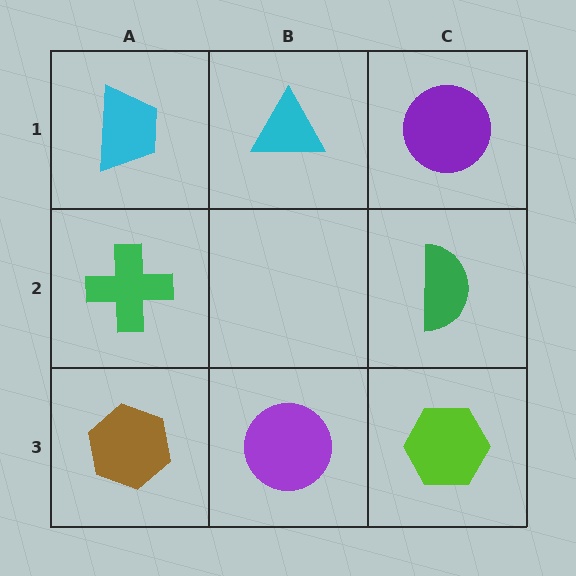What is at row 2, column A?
A green cross.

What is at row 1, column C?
A purple circle.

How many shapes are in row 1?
3 shapes.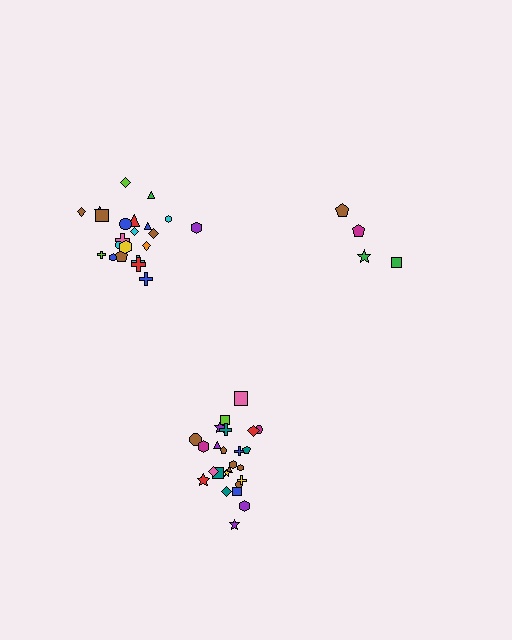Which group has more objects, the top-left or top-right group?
The top-left group.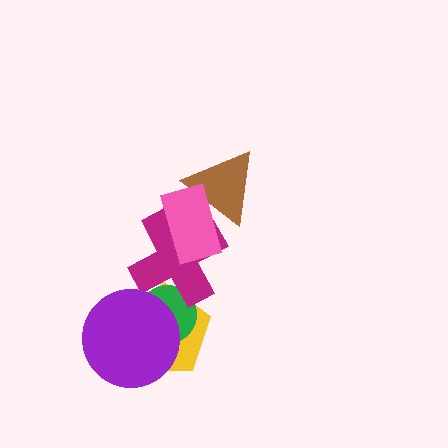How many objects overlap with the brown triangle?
1 object overlaps with the brown triangle.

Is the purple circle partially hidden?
No, no other shape covers it.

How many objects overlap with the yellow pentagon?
3 objects overlap with the yellow pentagon.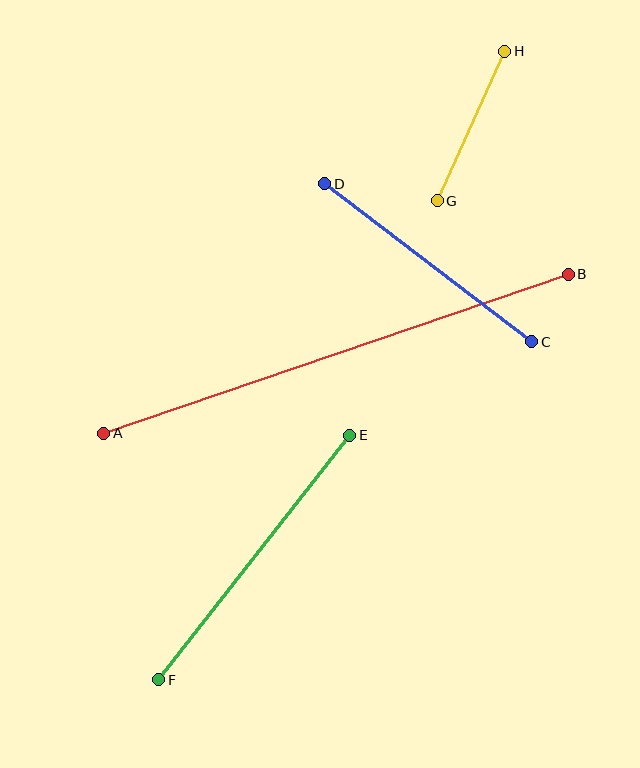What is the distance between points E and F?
The distance is approximately 310 pixels.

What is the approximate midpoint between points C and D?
The midpoint is at approximately (428, 263) pixels.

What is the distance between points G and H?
The distance is approximately 164 pixels.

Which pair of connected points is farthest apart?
Points A and B are farthest apart.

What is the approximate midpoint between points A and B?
The midpoint is at approximately (336, 354) pixels.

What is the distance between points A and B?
The distance is approximately 491 pixels.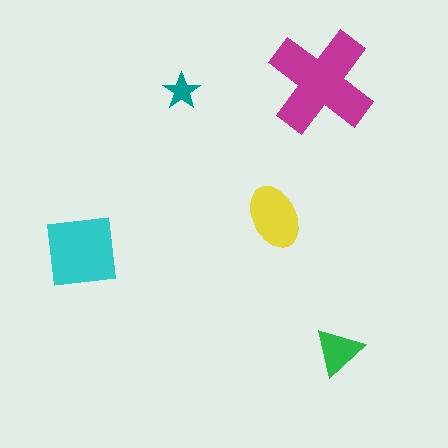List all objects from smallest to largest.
The teal star, the green triangle, the yellow ellipse, the cyan square, the magenta cross.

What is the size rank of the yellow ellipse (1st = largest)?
3rd.